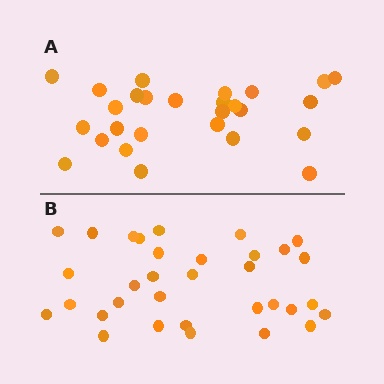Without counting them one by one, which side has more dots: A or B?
Region B (the bottom region) has more dots.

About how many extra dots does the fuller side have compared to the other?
Region B has about 6 more dots than region A.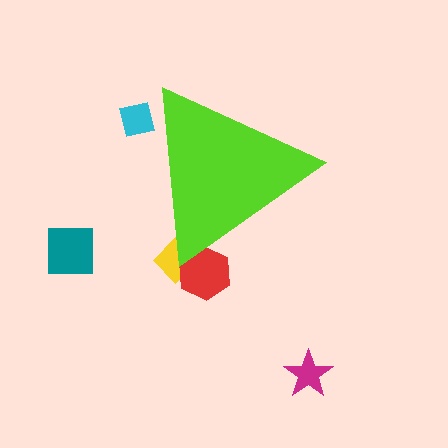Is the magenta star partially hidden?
No, the magenta star is fully visible.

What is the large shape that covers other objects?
A lime triangle.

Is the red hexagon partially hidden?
Yes, the red hexagon is partially hidden behind the lime triangle.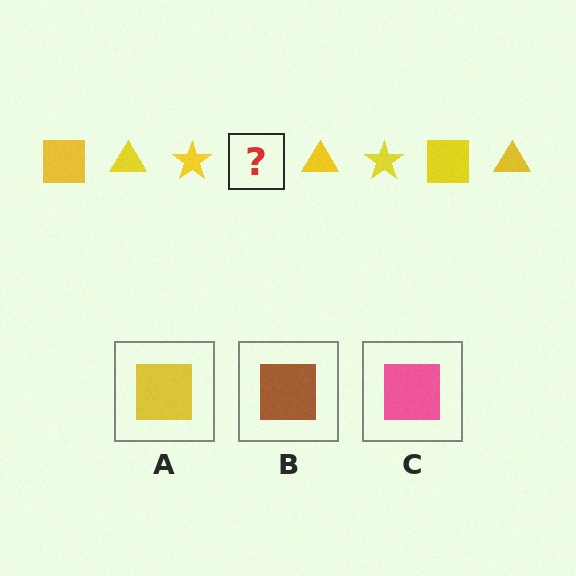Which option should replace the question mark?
Option A.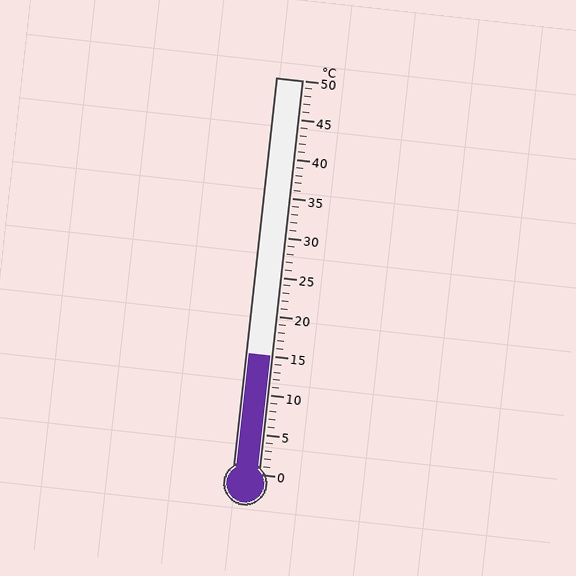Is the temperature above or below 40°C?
The temperature is below 40°C.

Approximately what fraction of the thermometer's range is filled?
The thermometer is filled to approximately 30% of its range.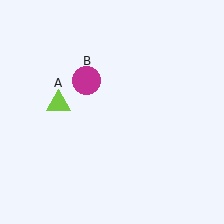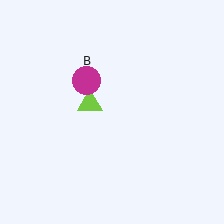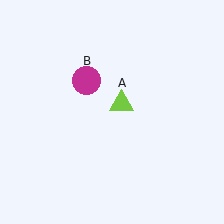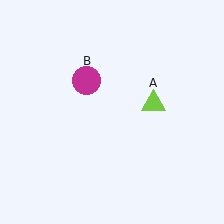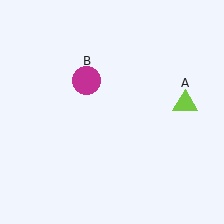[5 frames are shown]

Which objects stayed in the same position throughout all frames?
Magenta circle (object B) remained stationary.